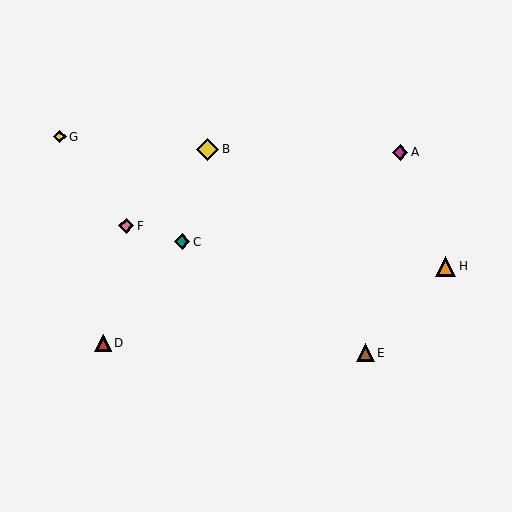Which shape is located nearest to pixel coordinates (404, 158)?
The magenta diamond (labeled A) at (400, 152) is nearest to that location.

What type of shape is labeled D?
Shape D is a red triangle.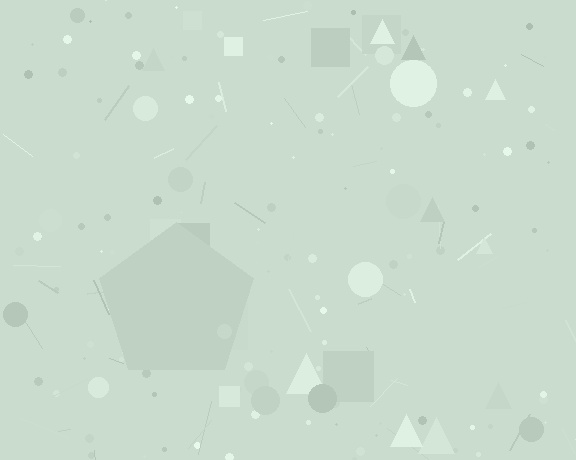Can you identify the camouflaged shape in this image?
The camouflaged shape is a pentagon.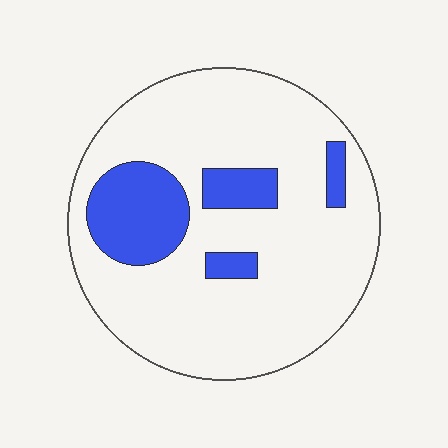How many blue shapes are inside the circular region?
4.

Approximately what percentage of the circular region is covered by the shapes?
Approximately 20%.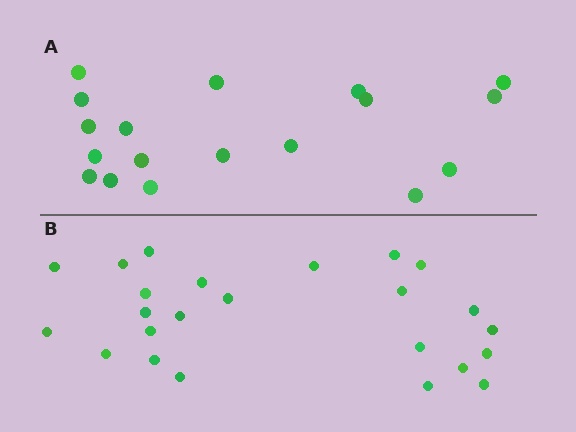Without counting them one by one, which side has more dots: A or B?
Region B (the bottom region) has more dots.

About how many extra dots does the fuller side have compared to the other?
Region B has about 6 more dots than region A.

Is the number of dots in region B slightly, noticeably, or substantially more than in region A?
Region B has noticeably more, but not dramatically so. The ratio is roughly 1.3 to 1.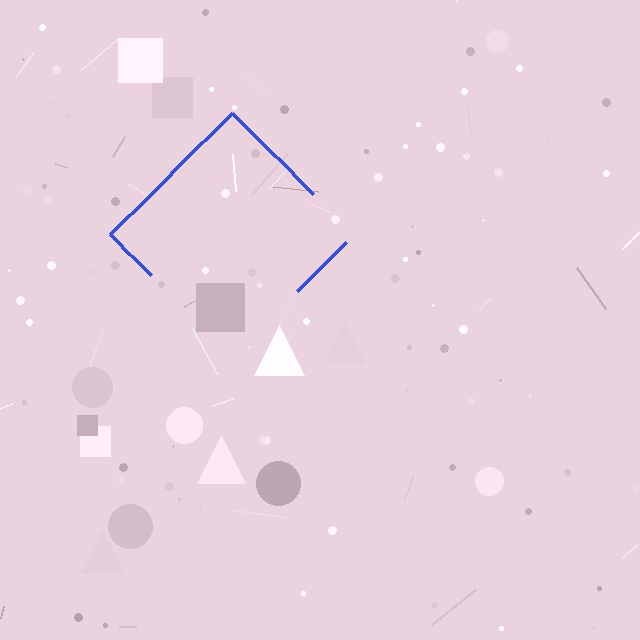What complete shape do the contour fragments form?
The contour fragments form a diamond.